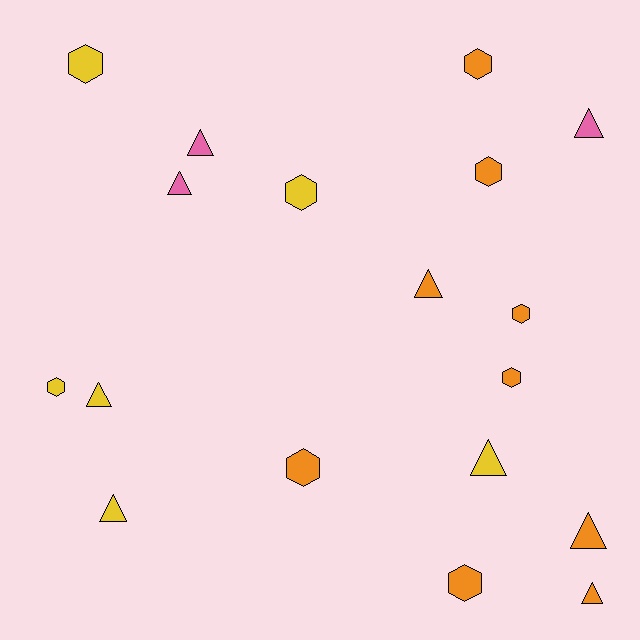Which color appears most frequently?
Orange, with 9 objects.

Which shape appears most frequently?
Triangle, with 9 objects.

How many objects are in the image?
There are 18 objects.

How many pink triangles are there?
There are 3 pink triangles.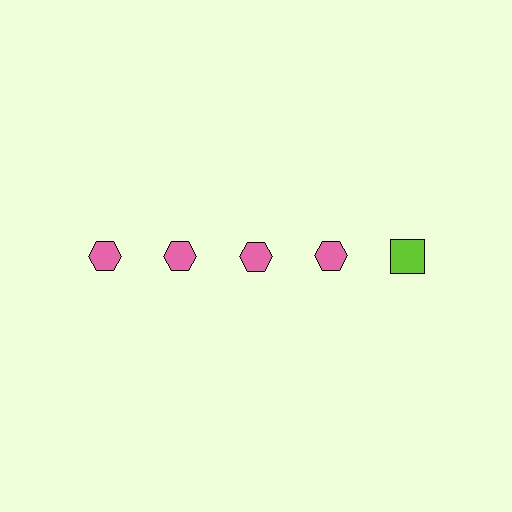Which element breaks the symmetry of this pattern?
The lime square in the top row, rightmost column breaks the symmetry. All other shapes are pink hexagons.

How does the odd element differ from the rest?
It differs in both color (lime instead of pink) and shape (square instead of hexagon).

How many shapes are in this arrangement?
There are 5 shapes arranged in a grid pattern.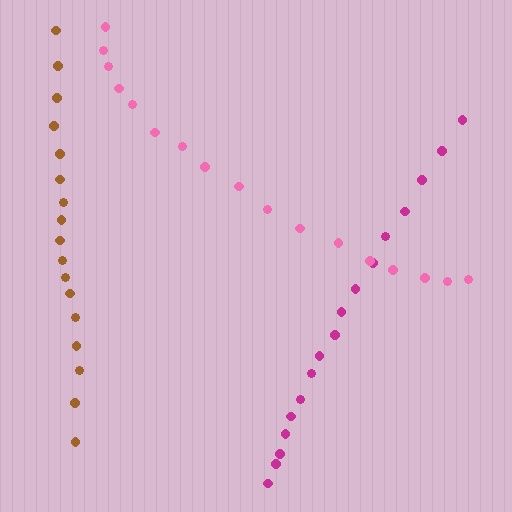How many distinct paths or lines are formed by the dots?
There are 3 distinct paths.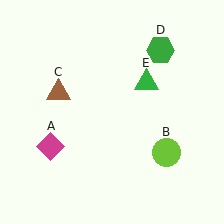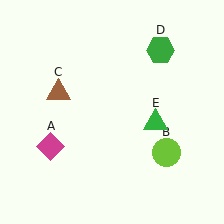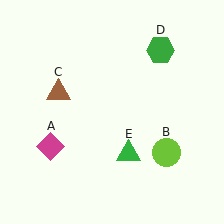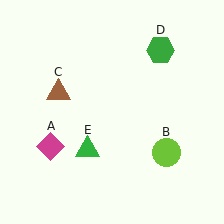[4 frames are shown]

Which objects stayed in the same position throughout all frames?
Magenta diamond (object A) and lime circle (object B) and brown triangle (object C) and green hexagon (object D) remained stationary.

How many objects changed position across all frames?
1 object changed position: green triangle (object E).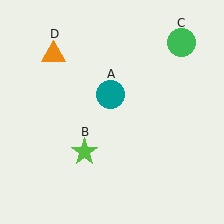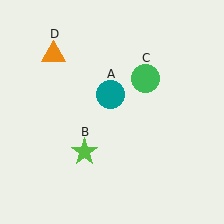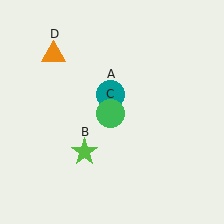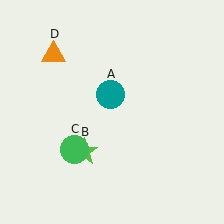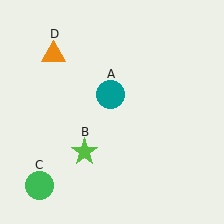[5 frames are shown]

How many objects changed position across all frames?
1 object changed position: green circle (object C).